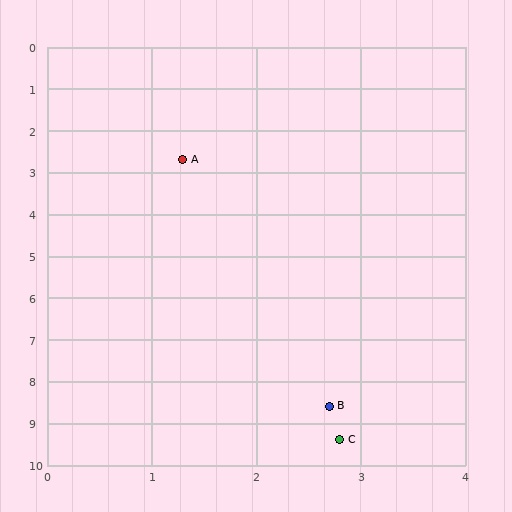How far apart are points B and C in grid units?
Points B and C are about 0.8 grid units apart.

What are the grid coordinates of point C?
Point C is at approximately (2.8, 9.4).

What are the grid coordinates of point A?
Point A is at approximately (1.3, 2.7).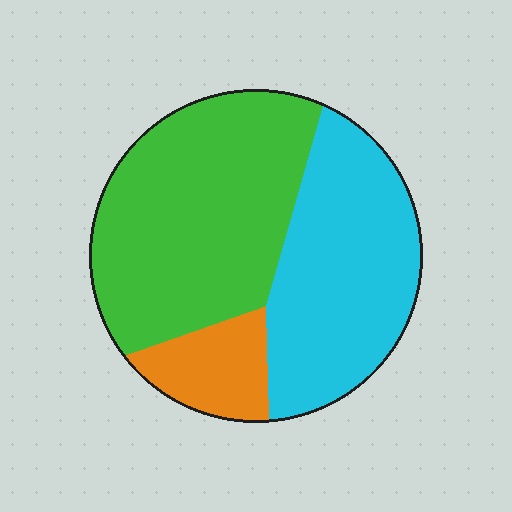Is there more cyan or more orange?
Cyan.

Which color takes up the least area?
Orange, at roughly 10%.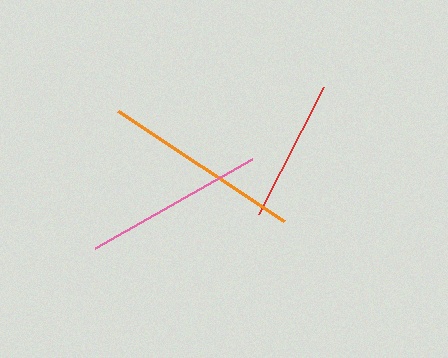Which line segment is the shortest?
The red line is the shortest at approximately 143 pixels.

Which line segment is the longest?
The orange line is the longest at approximately 199 pixels.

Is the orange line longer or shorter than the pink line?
The orange line is longer than the pink line.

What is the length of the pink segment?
The pink segment is approximately 181 pixels long.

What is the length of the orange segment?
The orange segment is approximately 199 pixels long.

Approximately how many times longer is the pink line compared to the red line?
The pink line is approximately 1.3 times the length of the red line.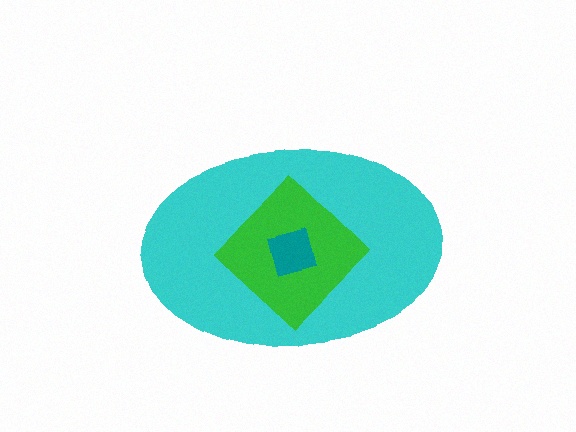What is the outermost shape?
The cyan ellipse.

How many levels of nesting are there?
3.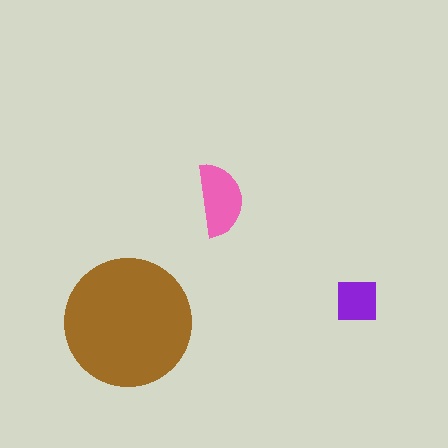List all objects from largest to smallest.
The brown circle, the pink semicircle, the purple square.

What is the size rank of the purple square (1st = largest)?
3rd.